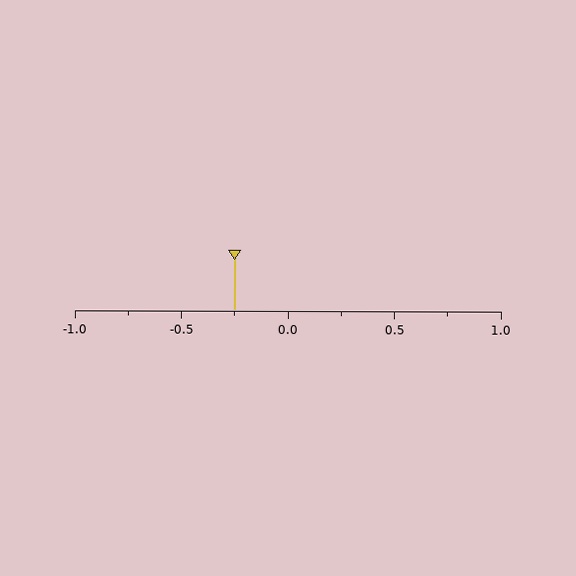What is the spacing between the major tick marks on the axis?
The major ticks are spaced 0.5 apart.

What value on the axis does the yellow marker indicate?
The marker indicates approximately -0.25.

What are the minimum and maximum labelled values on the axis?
The axis runs from -1.0 to 1.0.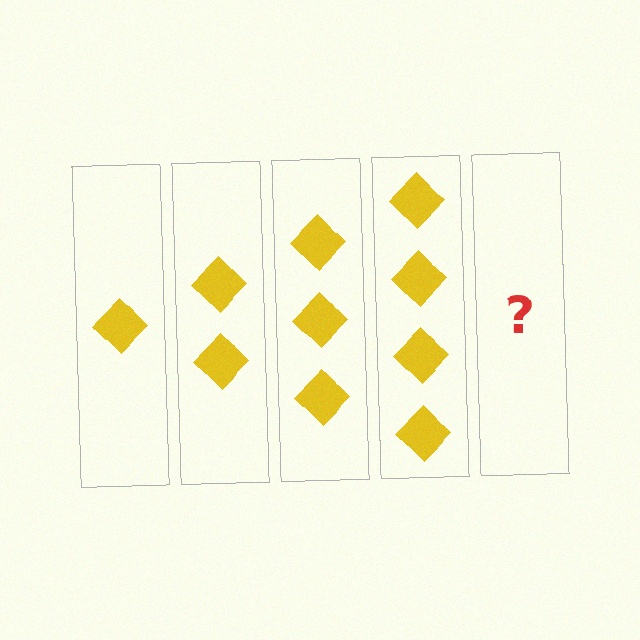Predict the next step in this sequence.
The next step is 5 diamonds.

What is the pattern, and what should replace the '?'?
The pattern is that each step adds one more diamond. The '?' should be 5 diamonds.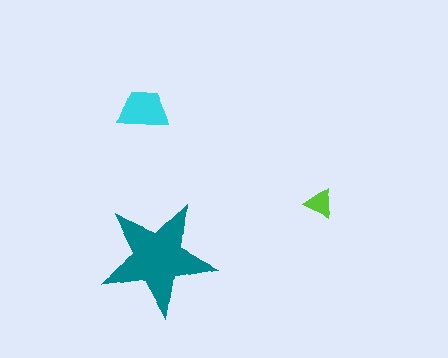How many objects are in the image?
There are 3 objects in the image.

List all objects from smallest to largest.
The lime triangle, the cyan trapezoid, the teal star.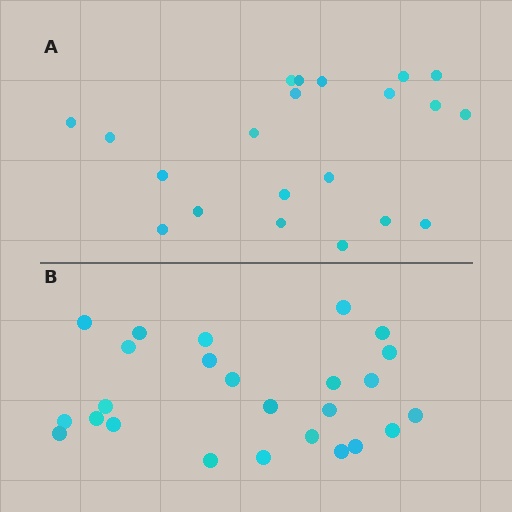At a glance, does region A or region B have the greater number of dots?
Region B (the bottom region) has more dots.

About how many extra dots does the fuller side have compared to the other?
Region B has about 4 more dots than region A.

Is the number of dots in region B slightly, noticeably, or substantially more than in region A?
Region B has only slightly more — the two regions are fairly close. The ratio is roughly 1.2 to 1.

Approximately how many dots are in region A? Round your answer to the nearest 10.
About 20 dots. (The exact count is 21, which rounds to 20.)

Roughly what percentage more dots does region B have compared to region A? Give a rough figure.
About 20% more.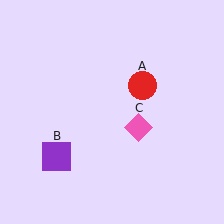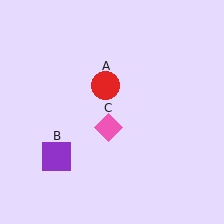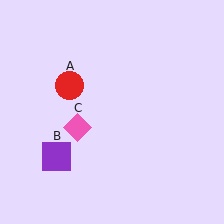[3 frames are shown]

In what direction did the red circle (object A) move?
The red circle (object A) moved left.